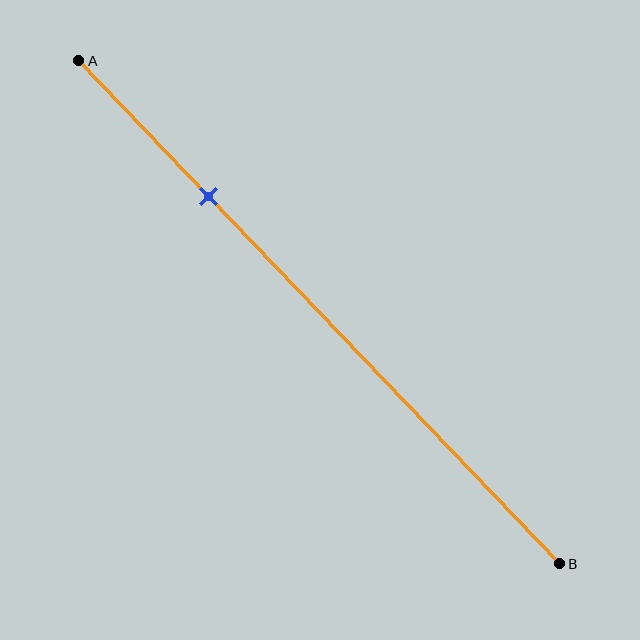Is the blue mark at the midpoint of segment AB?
No, the mark is at about 25% from A, not at the 50% midpoint.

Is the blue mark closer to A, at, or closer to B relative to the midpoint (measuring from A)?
The blue mark is closer to point A than the midpoint of segment AB.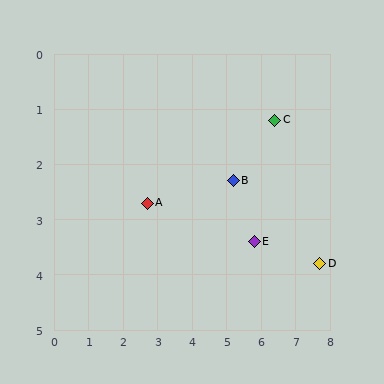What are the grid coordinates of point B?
Point B is at approximately (5.2, 2.3).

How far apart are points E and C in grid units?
Points E and C are about 2.3 grid units apart.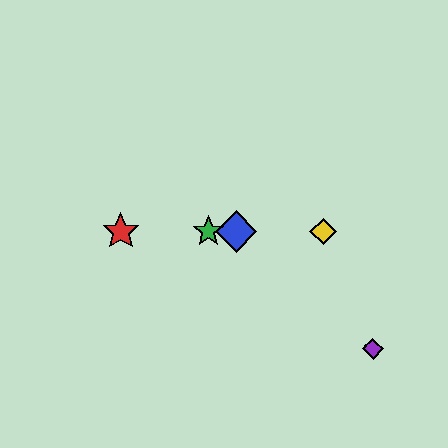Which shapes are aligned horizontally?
The red star, the blue diamond, the green star, the yellow diamond are aligned horizontally.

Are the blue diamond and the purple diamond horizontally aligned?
No, the blue diamond is at y≈232 and the purple diamond is at y≈349.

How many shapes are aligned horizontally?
4 shapes (the red star, the blue diamond, the green star, the yellow diamond) are aligned horizontally.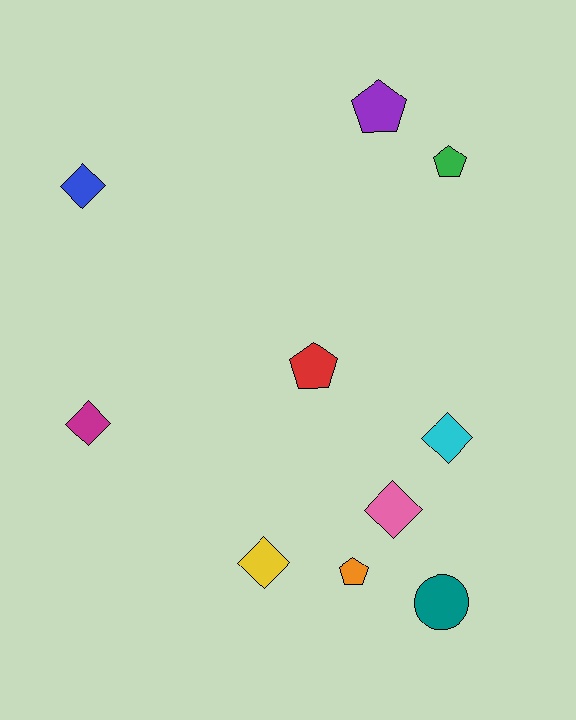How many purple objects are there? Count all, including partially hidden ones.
There is 1 purple object.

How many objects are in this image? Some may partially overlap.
There are 10 objects.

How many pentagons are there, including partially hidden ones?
There are 4 pentagons.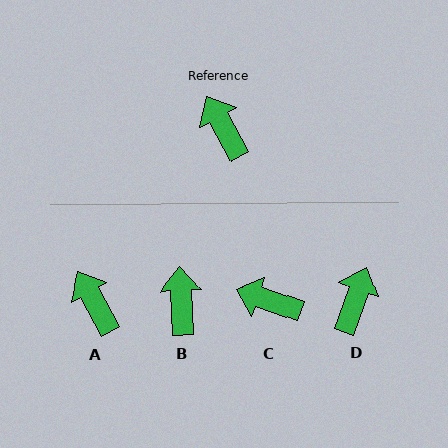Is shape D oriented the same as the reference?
No, it is off by about 48 degrees.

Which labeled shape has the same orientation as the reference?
A.